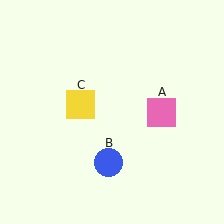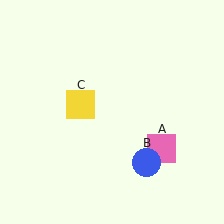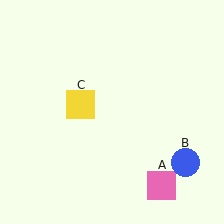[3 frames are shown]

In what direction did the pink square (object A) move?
The pink square (object A) moved down.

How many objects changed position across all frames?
2 objects changed position: pink square (object A), blue circle (object B).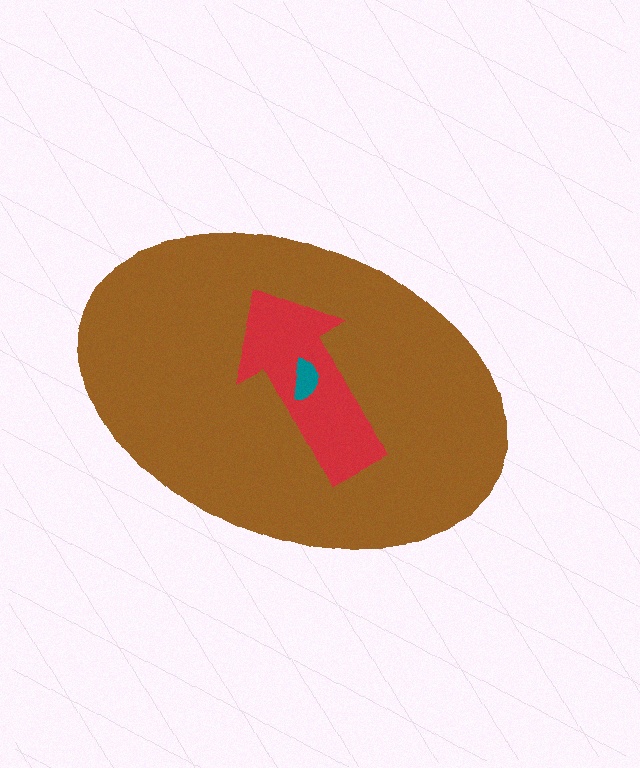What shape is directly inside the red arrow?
The teal semicircle.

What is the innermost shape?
The teal semicircle.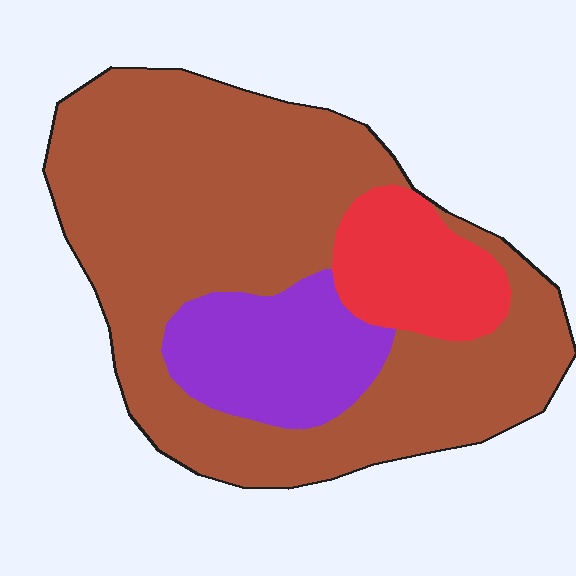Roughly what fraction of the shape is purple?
Purple takes up about one sixth (1/6) of the shape.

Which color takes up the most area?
Brown, at roughly 70%.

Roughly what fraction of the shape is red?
Red takes up about one eighth (1/8) of the shape.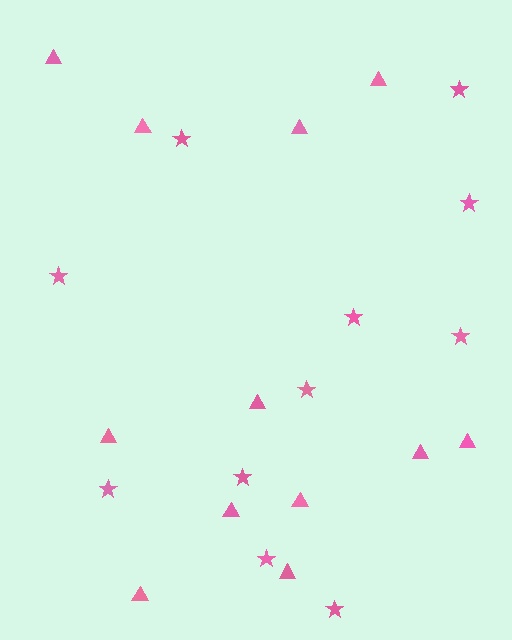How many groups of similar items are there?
There are 2 groups: one group of triangles (12) and one group of stars (11).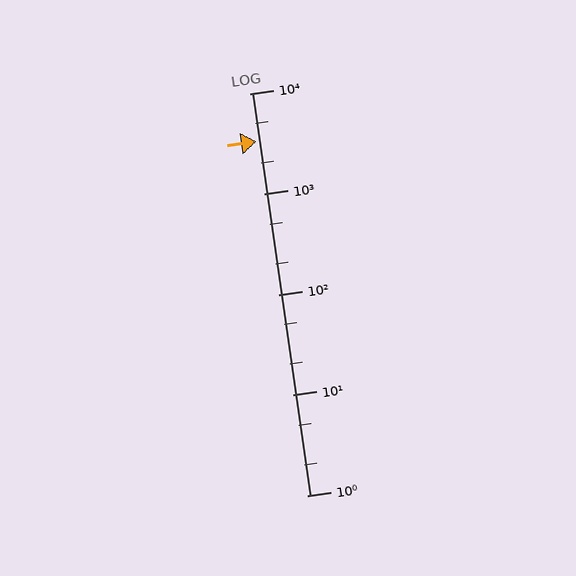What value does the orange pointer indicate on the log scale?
The pointer indicates approximately 3300.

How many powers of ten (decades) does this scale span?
The scale spans 4 decades, from 1 to 10000.